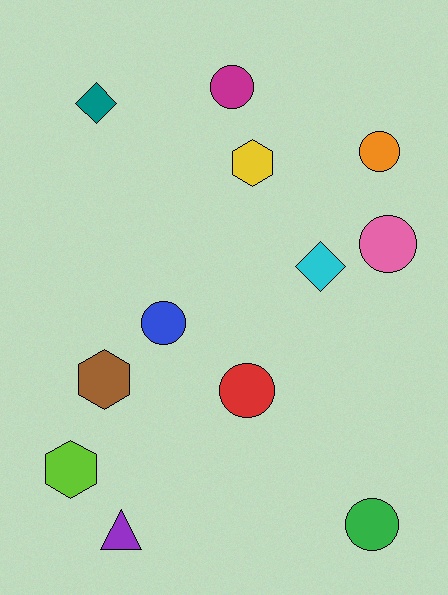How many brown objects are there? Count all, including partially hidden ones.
There is 1 brown object.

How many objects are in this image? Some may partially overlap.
There are 12 objects.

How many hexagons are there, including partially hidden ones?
There are 3 hexagons.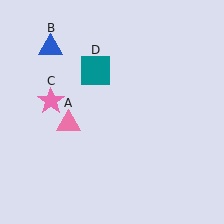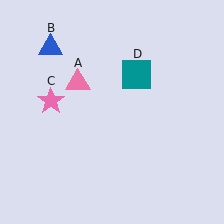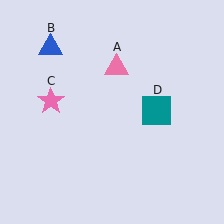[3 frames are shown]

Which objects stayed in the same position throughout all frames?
Blue triangle (object B) and pink star (object C) remained stationary.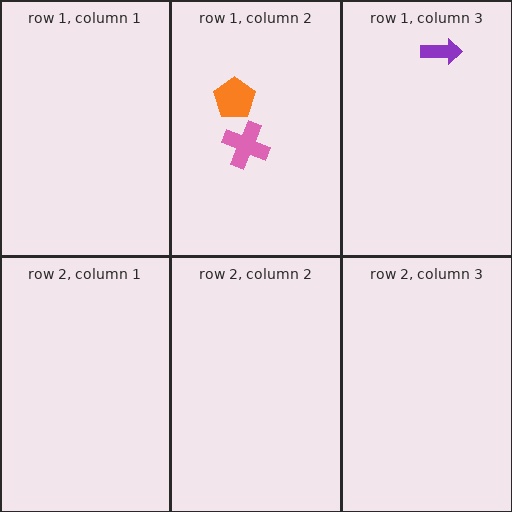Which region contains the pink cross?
The row 1, column 2 region.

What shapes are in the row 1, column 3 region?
The purple arrow.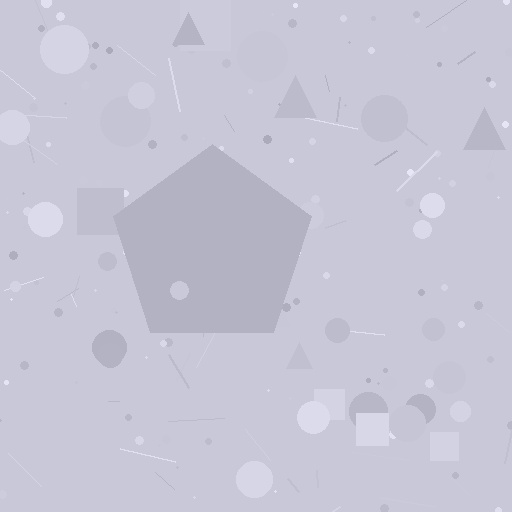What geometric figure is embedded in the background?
A pentagon is embedded in the background.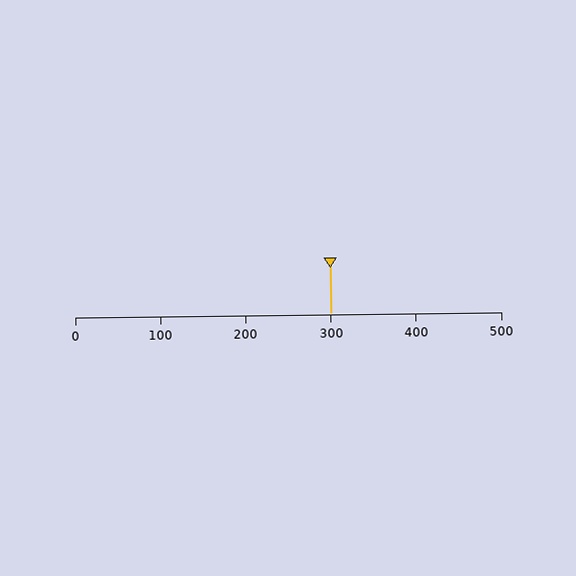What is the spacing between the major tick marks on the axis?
The major ticks are spaced 100 apart.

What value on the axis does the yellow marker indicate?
The marker indicates approximately 300.